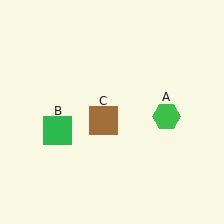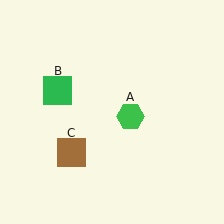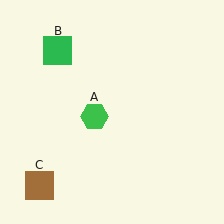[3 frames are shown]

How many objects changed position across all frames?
3 objects changed position: green hexagon (object A), green square (object B), brown square (object C).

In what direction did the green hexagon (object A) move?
The green hexagon (object A) moved left.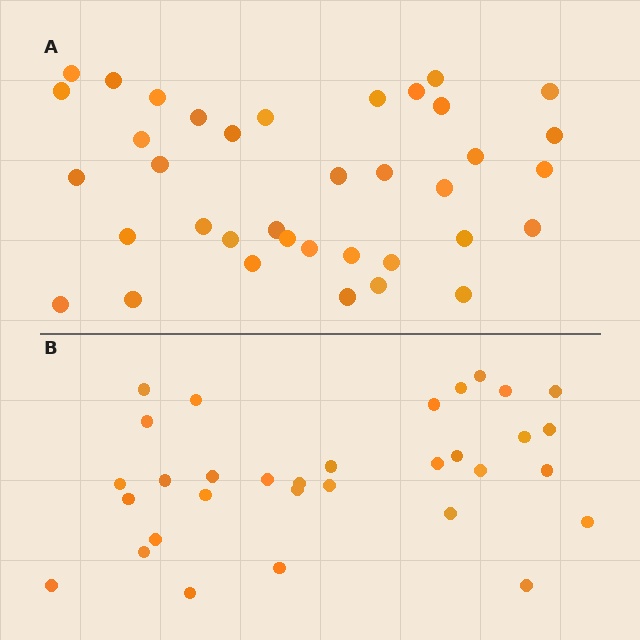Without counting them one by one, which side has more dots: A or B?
Region A (the top region) has more dots.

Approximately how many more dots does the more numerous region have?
Region A has about 5 more dots than region B.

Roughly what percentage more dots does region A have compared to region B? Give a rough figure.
About 15% more.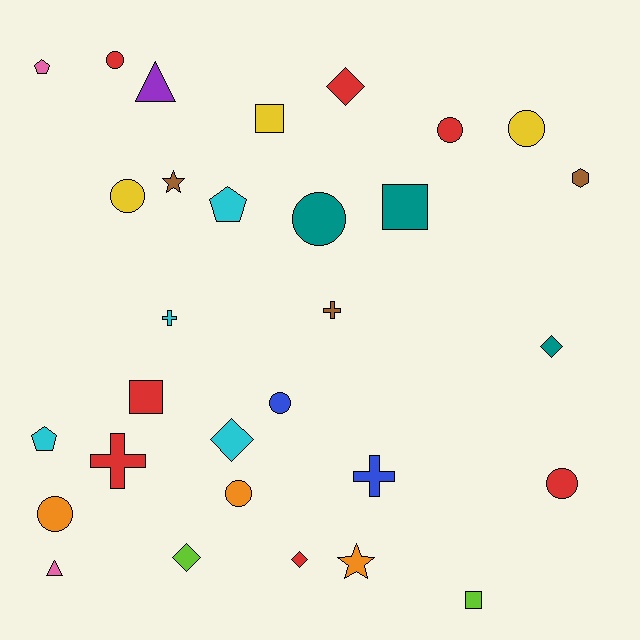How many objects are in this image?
There are 30 objects.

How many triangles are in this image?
There are 2 triangles.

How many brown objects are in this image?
There are 3 brown objects.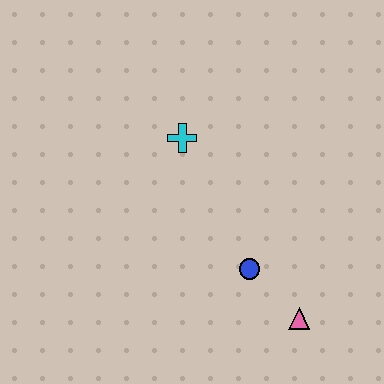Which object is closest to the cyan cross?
The blue circle is closest to the cyan cross.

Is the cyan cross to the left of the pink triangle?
Yes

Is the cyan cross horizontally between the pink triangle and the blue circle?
No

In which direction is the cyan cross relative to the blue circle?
The cyan cross is above the blue circle.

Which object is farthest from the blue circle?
The cyan cross is farthest from the blue circle.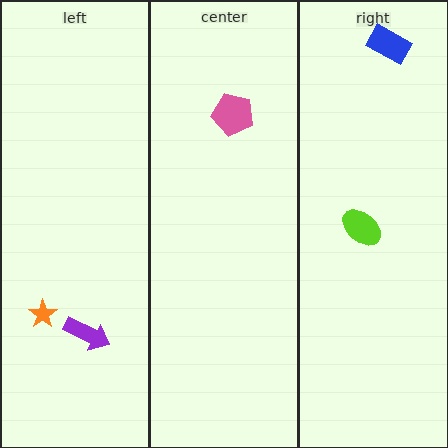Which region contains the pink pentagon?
The center region.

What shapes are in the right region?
The lime ellipse, the blue rectangle.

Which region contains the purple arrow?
The left region.